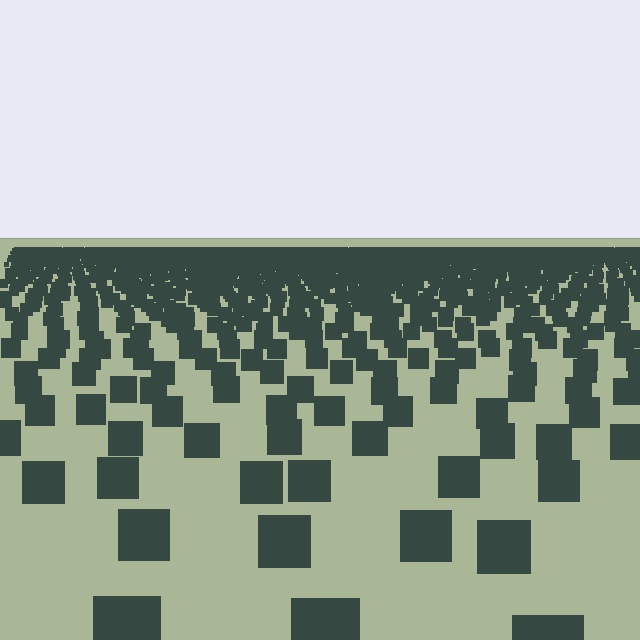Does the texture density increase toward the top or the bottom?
Density increases toward the top.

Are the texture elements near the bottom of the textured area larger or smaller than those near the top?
Larger. Near the bottom, elements are closer to the viewer and appear at a bigger on-screen size.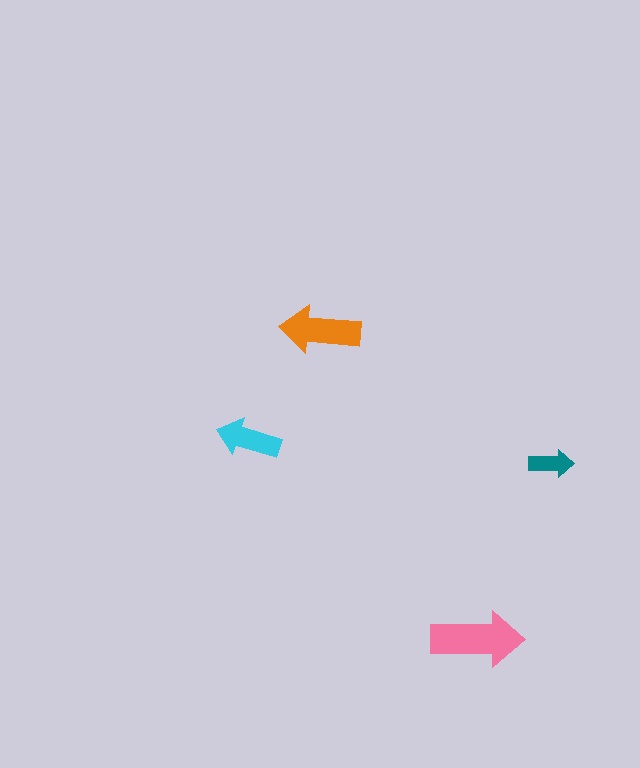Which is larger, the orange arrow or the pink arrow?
The pink one.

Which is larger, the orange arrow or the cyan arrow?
The orange one.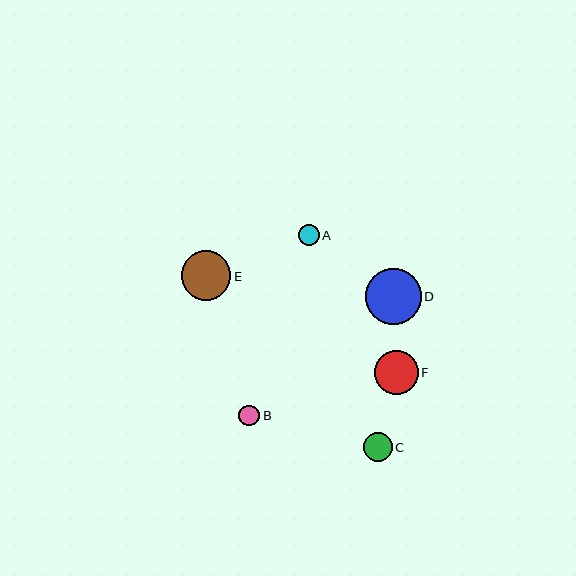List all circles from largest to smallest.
From largest to smallest: D, E, F, C, A, B.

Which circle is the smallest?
Circle B is the smallest with a size of approximately 21 pixels.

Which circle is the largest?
Circle D is the largest with a size of approximately 56 pixels.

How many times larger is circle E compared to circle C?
Circle E is approximately 1.7 times the size of circle C.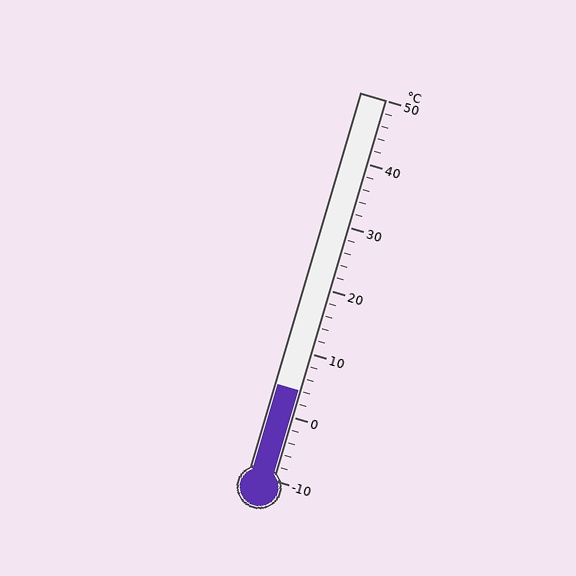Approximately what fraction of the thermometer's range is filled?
The thermometer is filled to approximately 25% of its range.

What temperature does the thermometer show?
The thermometer shows approximately 4°C.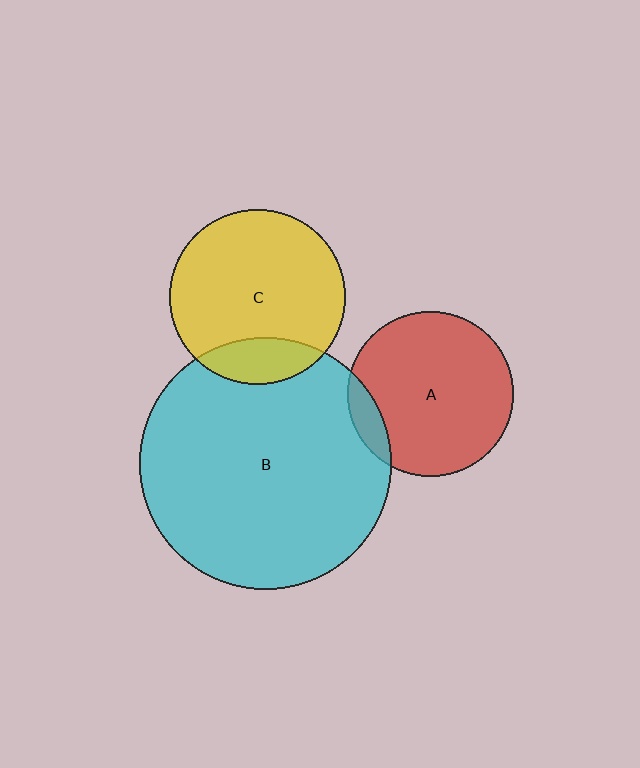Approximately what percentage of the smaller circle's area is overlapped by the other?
Approximately 15%.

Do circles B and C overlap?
Yes.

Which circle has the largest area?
Circle B (cyan).